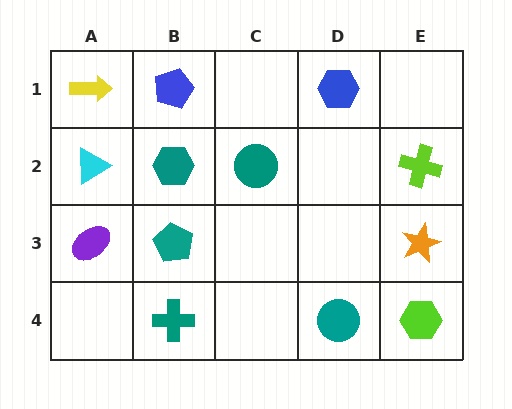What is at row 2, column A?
A cyan triangle.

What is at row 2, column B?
A teal hexagon.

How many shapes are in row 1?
3 shapes.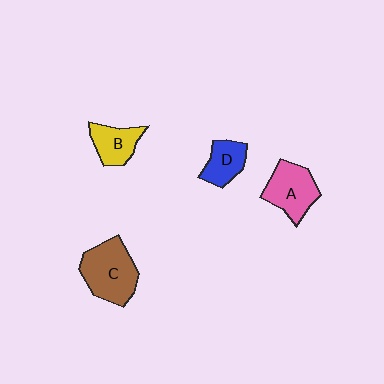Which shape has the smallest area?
Shape D (blue).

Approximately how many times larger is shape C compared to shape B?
Approximately 1.7 times.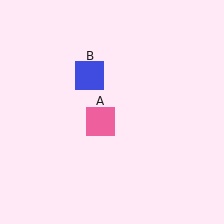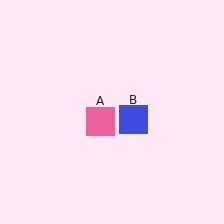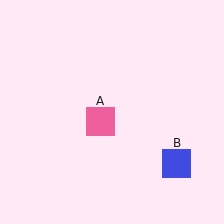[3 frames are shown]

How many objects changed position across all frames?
1 object changed position: blue square (object B).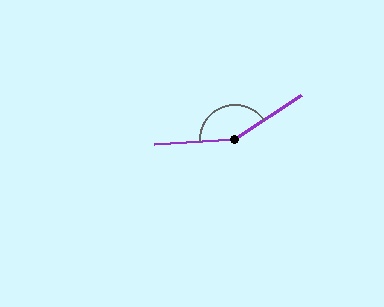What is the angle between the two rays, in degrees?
Approximately 150 degrees.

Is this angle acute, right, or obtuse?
It is obtuse.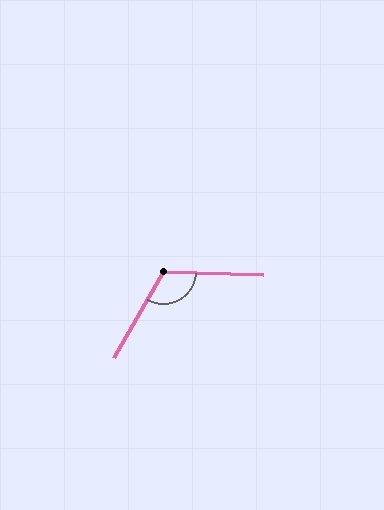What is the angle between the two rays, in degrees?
Approximately 118 degrees.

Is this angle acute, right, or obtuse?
It is obtuse.